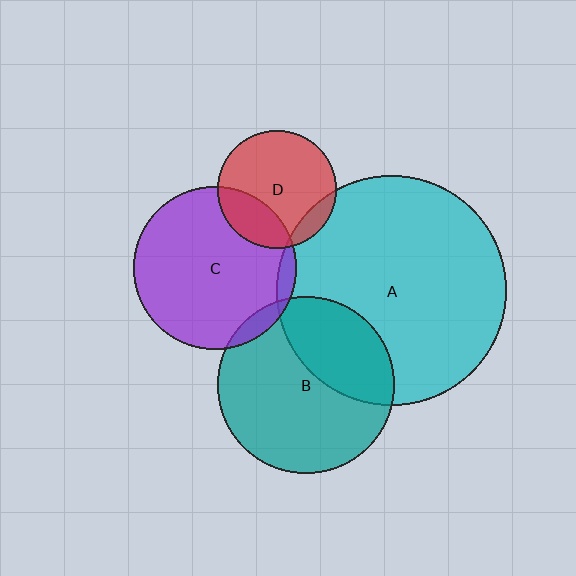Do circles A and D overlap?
Yes.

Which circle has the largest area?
Circle A (cyan).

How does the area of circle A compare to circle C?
Approximately 2.0 times.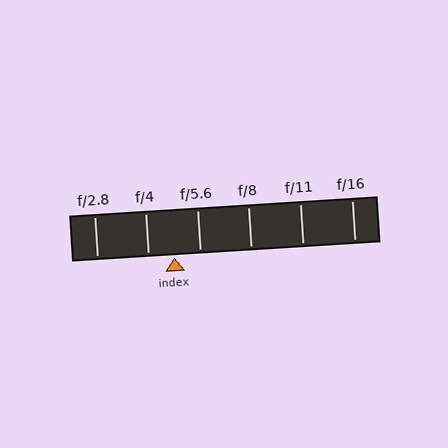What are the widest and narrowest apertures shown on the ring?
The widest aperture shown is f/2.8 and the narrowest is f/16.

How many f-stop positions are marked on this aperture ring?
There are 6 f-stop positions marked.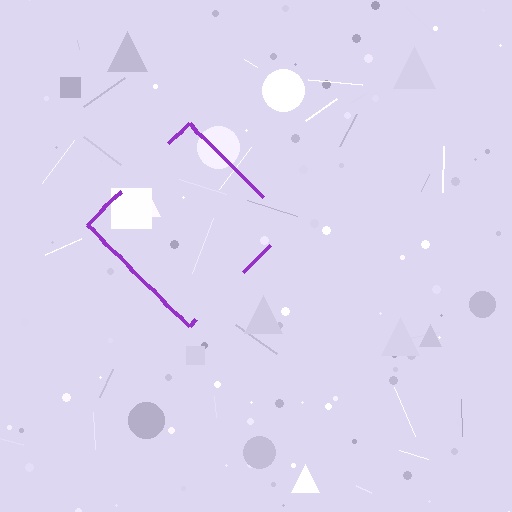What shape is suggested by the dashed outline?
The dashed outline suggests a diamond.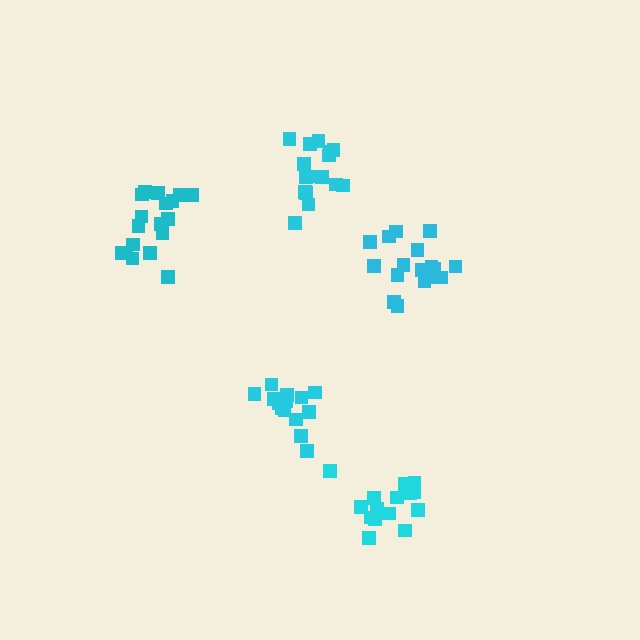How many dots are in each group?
Group 1: 14 dots, Group 2: 18 dots, Group 3: 16 dots, Group 4: 15 dots, Group 5: 17 dots (80 total).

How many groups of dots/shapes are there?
There are 5 groups.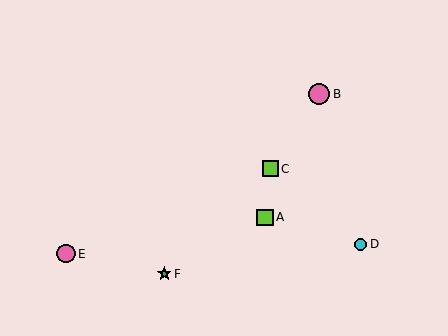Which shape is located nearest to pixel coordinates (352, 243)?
The cyan circle (labeled D) at (361, 244) is nearest to that location.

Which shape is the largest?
The pink circle (labeled B) is the largest.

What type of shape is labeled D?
Shape D is a cyan circle.